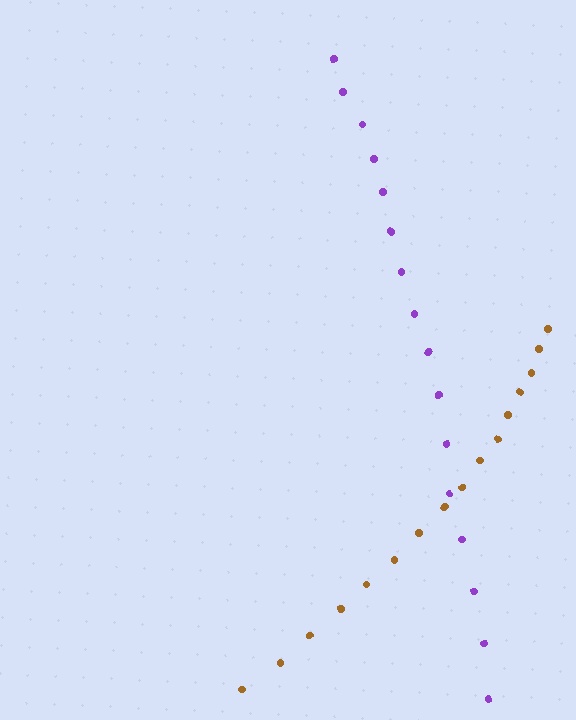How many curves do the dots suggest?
There are 2 distinct paths.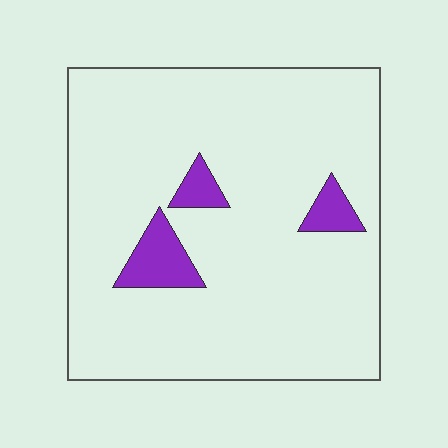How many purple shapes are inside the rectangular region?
3.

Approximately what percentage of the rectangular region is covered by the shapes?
Approximately 10%.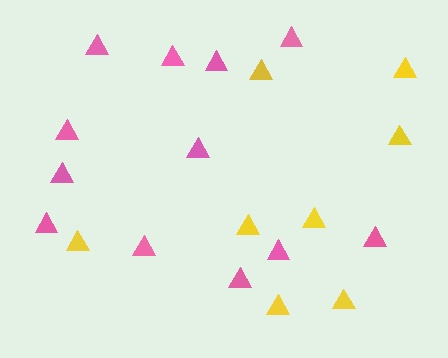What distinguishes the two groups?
There are 2 groups: one group of yellow triangles (8) and one group of pink triangles (12).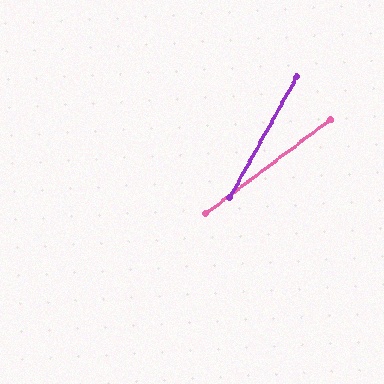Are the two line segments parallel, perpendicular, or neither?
Neither parallel nor perpendicular — they differ by about 24°.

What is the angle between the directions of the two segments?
Approximately 24 degrees.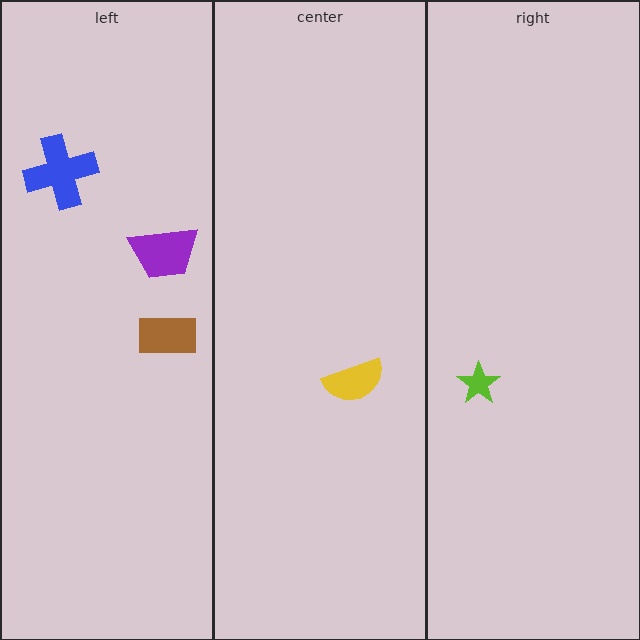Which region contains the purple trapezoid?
The left region.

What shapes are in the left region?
The blue cross, the purple trapezoid, the brown rectangle.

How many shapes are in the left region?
3.